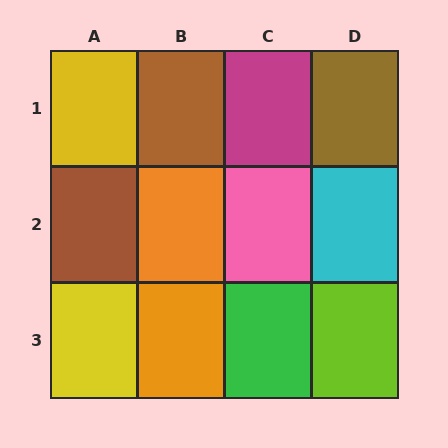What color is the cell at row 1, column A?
Yellow.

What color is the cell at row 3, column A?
Yellow.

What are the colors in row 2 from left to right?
Brown, orange, pink, cyan.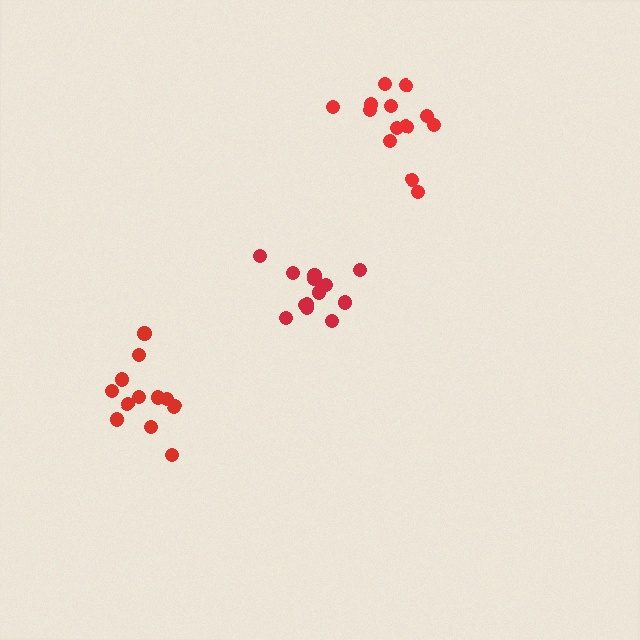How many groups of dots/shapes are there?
There are 3 groups.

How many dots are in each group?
Group 1: 12 dots, Group 2: 13 dots, Group 3: 13 dots (38 total).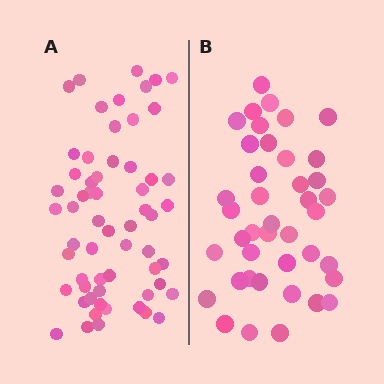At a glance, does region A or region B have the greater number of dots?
Region A (the left region) has more dots.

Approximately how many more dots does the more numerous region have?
Region A has approximately 20 more dots than region B.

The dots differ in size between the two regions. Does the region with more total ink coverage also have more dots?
No. Region B has more total ink coverage because its dots are larger, but region A actually contains more individual dots. Total area can be misleading — the number of items is what matters here.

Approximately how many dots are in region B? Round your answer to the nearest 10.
About 40 dots. (The exact count is 41, which rounds to 40.)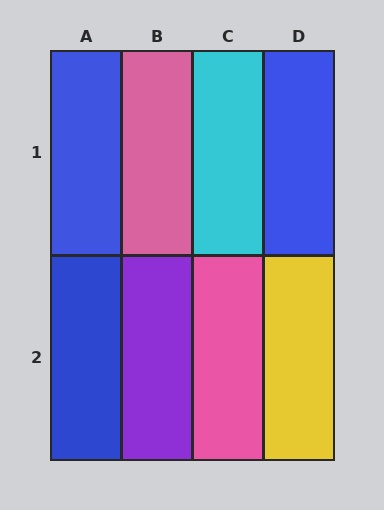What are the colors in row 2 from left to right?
Blue, purple, pink, yellow.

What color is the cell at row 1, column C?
Cyan.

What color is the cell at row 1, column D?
Blue.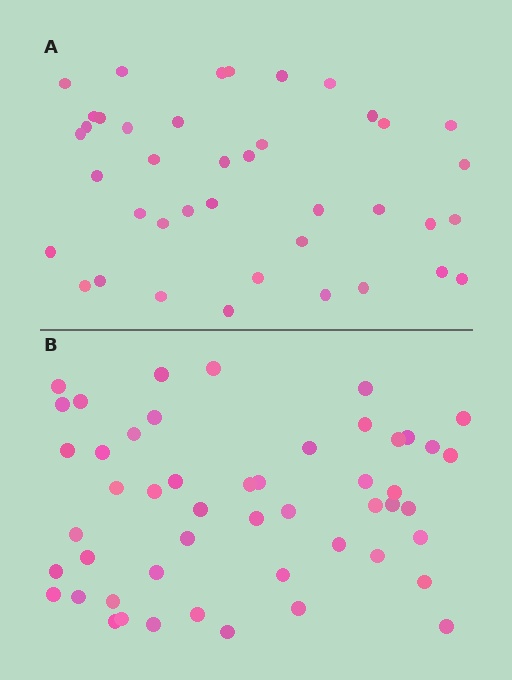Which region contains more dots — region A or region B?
Region B (the bottom region) has more dots.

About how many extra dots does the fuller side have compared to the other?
Region B has roughly 10 or so more dots than region A.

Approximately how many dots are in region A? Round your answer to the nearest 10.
About 40 dots.